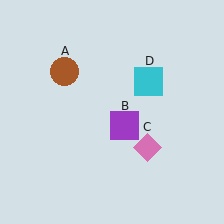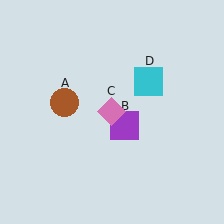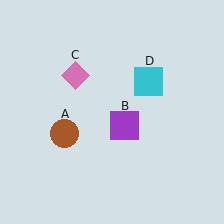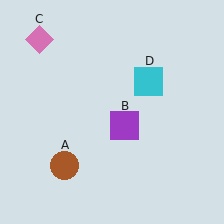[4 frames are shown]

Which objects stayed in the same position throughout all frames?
Purple square (object B) and cyan square (object D) remained stationary.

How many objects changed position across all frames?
2 objects changed position: brown circle (object A), pink diamond (object C).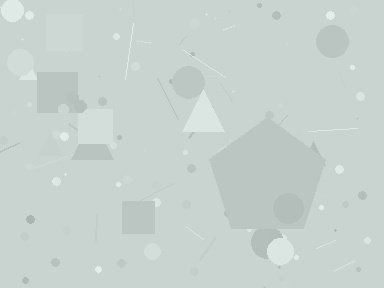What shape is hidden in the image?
A pentagon is hidden in the image.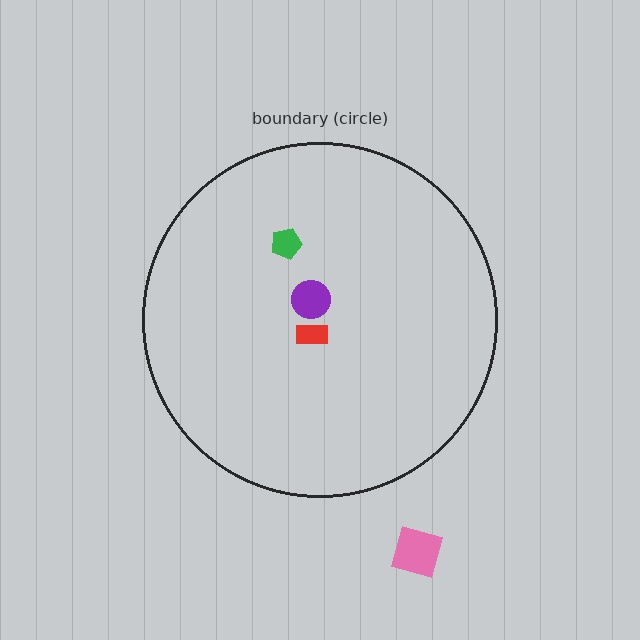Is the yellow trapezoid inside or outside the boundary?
Inside.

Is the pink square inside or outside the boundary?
Outside.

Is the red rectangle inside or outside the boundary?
Inside.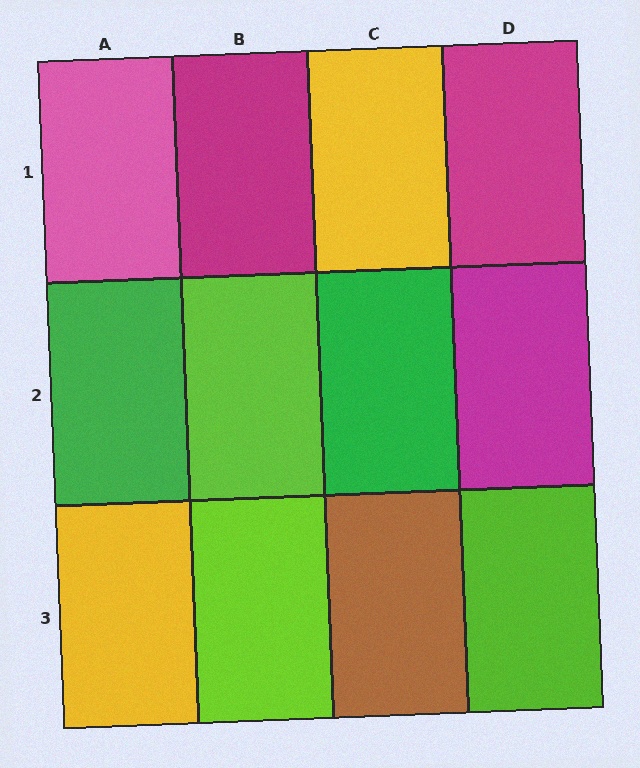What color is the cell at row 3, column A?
Yellow.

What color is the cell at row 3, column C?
Brown.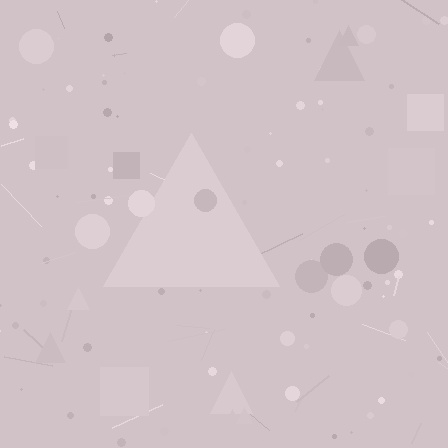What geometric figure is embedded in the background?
A triangle is embedded in the background.